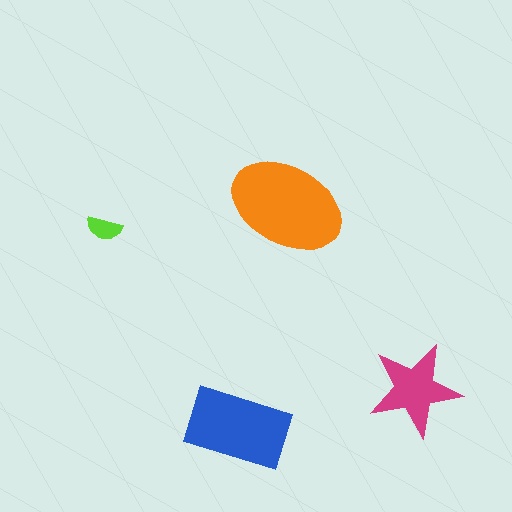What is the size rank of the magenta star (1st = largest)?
3rd.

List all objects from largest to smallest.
The orange ellipse, the blue rectangle, the magenta star, the lime semicircle.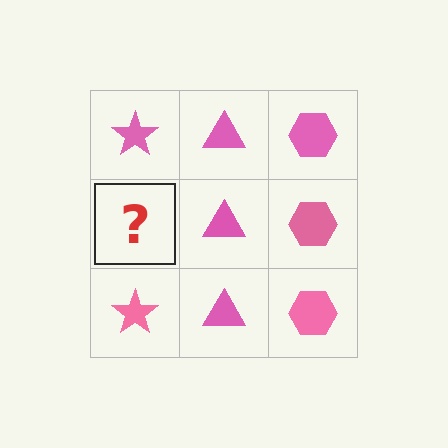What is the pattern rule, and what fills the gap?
The rule is that each column has a consistent shape. The gap should be filled with a pink star.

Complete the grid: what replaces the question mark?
The question mark should be replaced with a pink star.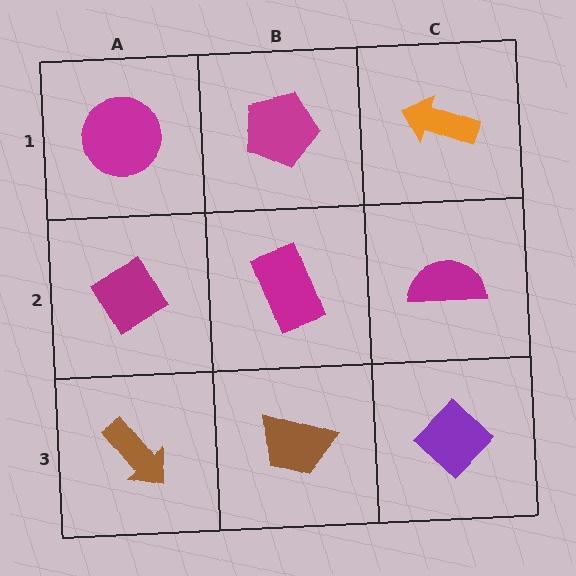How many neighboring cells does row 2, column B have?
4.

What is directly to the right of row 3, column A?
A brown trapezoid.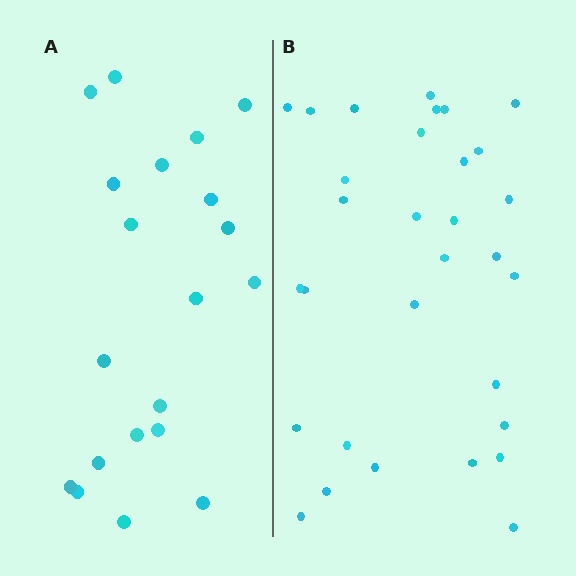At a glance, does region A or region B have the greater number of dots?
Region B (the right region) has more dots.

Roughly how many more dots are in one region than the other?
Region B has roughly 12 or so more dots than region A.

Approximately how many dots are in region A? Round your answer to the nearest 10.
About 20 dots.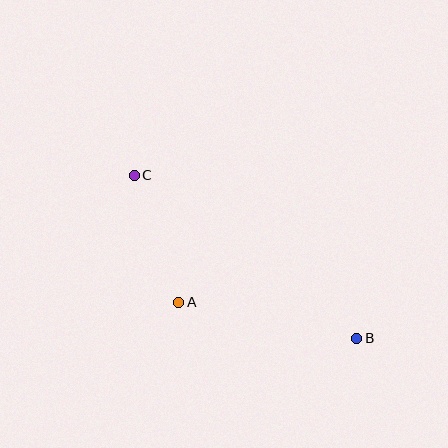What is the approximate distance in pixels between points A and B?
The distance between A and B is approximately 182 pixels.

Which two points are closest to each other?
Points A and C are closest to each other.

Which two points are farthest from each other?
Points B and C are farthest from each other.